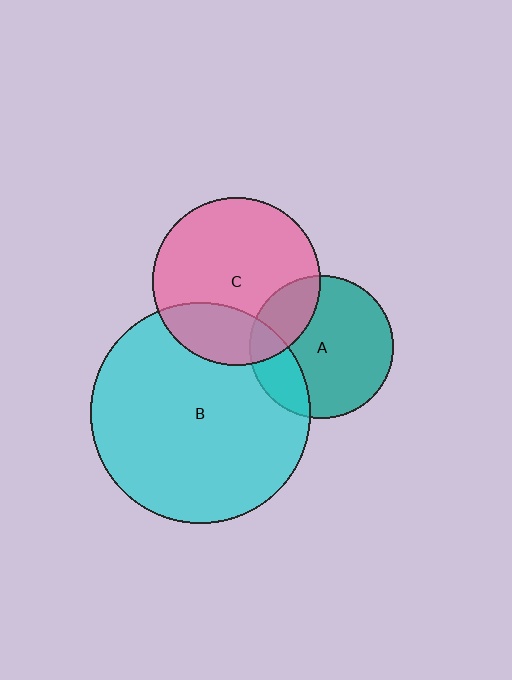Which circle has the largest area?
Circle B (cyan).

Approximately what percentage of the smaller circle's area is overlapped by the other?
Approximately 25%.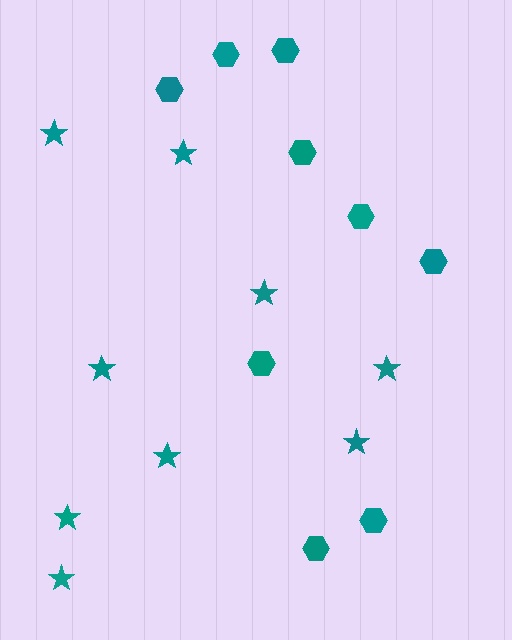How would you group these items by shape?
There are 2 groups: one group of hexagons (9) and one group of stars (9).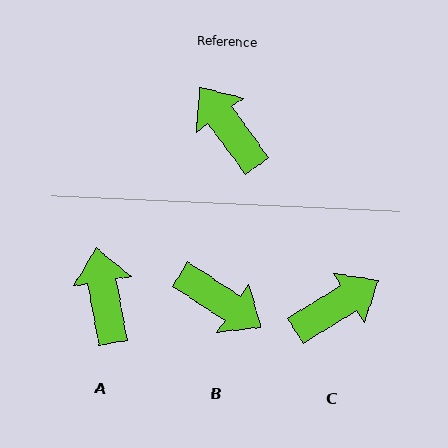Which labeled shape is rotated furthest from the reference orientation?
B, about 160 degrees away.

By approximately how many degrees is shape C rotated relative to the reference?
Approximately 95 degrees clockwise.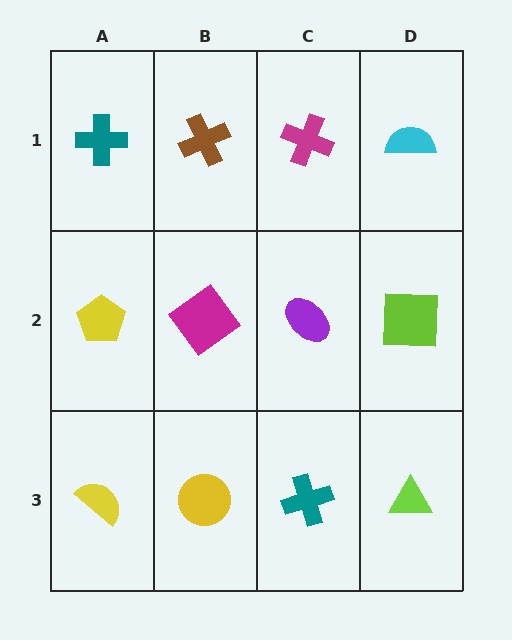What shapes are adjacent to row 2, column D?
A cyan semicircle (row 1, column D), a lime triangle (row 3, column D), a purple ellipse (row 2, column C).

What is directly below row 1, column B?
A magenta diamond.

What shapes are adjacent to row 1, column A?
A yellow pentagon (row 2, column A), a brown cross (row 1, column B).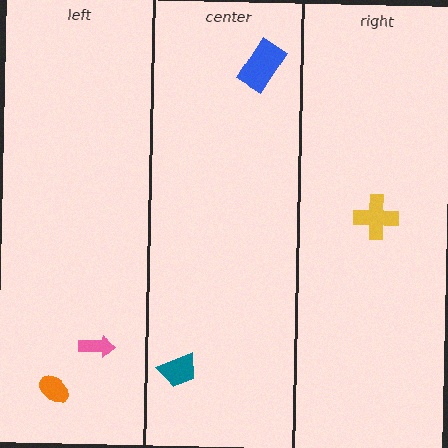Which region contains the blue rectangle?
The center region.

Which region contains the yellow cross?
The right region.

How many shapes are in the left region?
2.